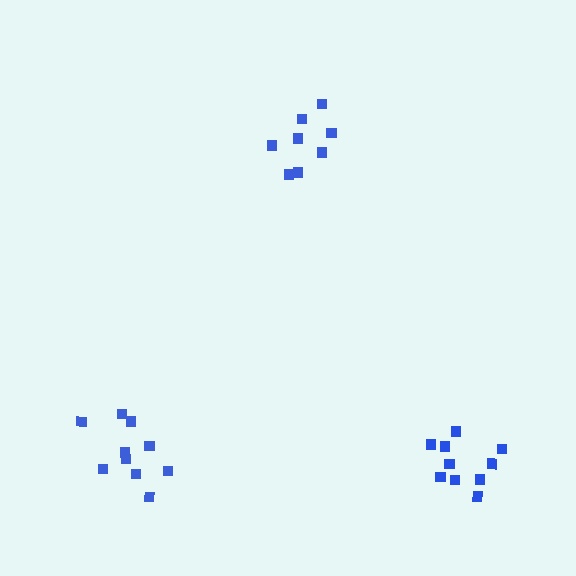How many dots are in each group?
Group 1: 10 dots, Group 2: 8 dots, Group 3: 10 dots (28 total).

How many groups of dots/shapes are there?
There are 3 groups.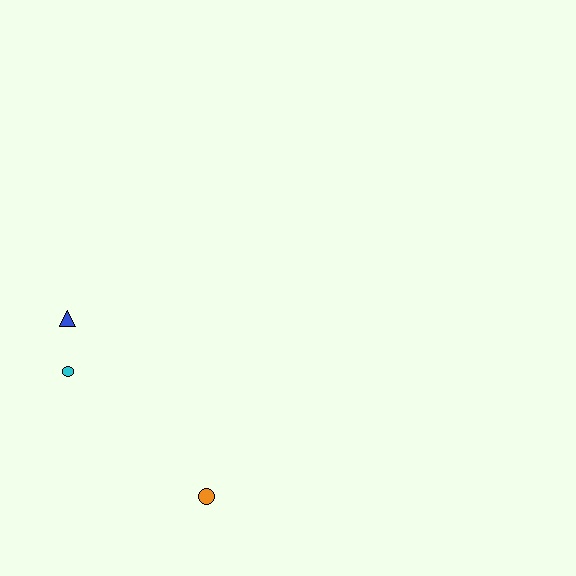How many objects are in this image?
There are 3 objects.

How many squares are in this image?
There are no squares.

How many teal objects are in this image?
There are no teal objects.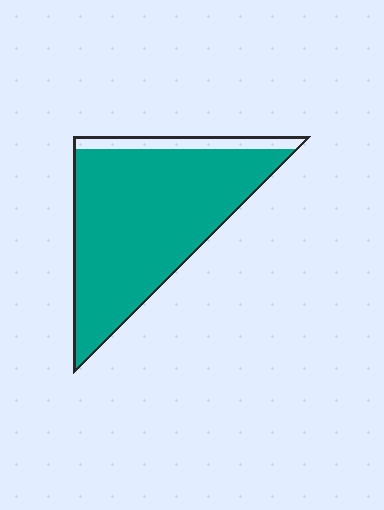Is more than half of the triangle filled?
Yes.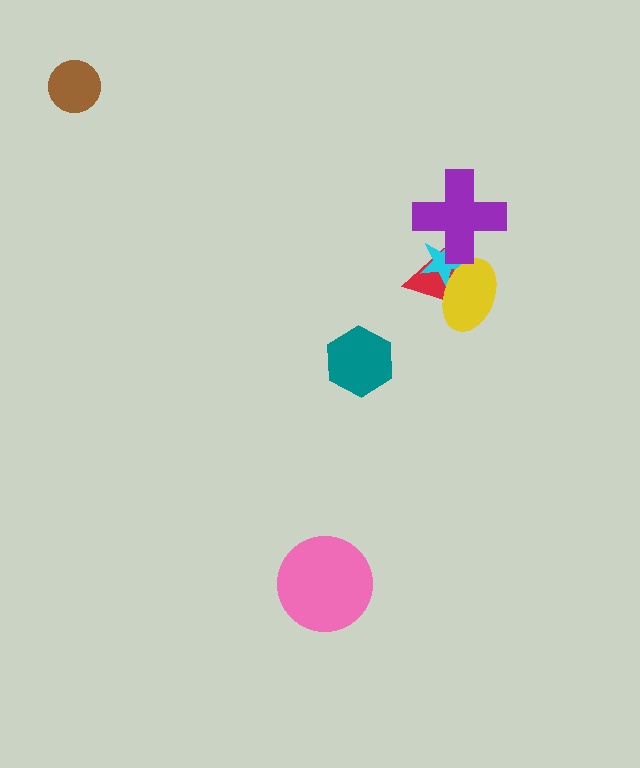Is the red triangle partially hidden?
Yes, it is partially covered by another shape.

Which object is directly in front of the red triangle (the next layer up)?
The cyan star is directly in front of the red triangle.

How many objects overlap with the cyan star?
3 objects overlap with the cyan star.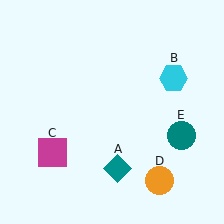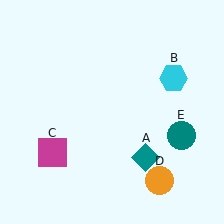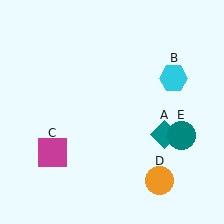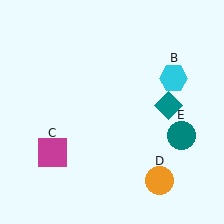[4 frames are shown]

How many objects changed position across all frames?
1 object changed position: teal diamond (object A).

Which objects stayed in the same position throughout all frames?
Cyan hexagon (object B) and magenta square (object C) and orange circle (object D) and teal circle (object E) remained stationary.